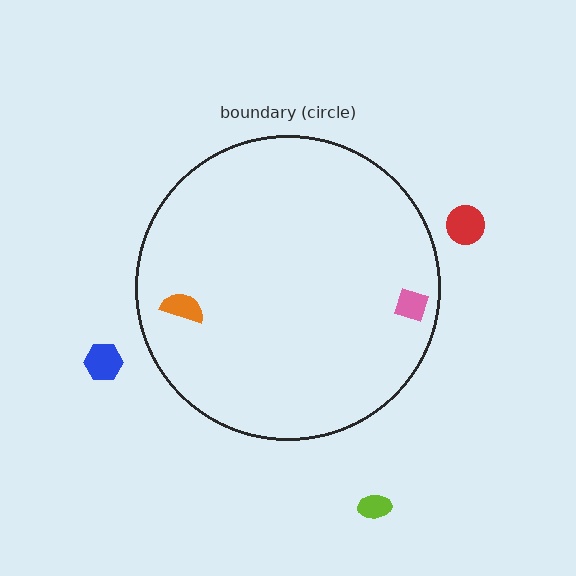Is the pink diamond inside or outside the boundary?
Inside.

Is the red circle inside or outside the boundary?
Outside.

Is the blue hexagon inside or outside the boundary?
Outside.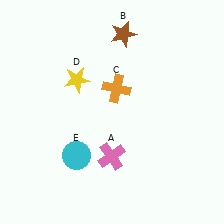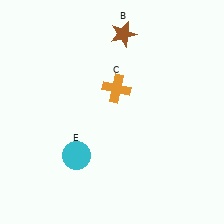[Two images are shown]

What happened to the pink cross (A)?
The pink cross (A) was removed in Image 2. It was in the bottom-left area of Image 1.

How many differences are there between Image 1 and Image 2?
There are 2 differences between the two images.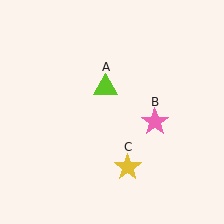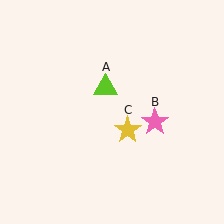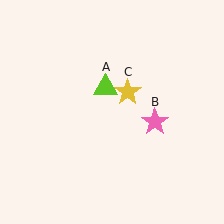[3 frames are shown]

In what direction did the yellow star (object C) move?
The yellow star (object C) moved up.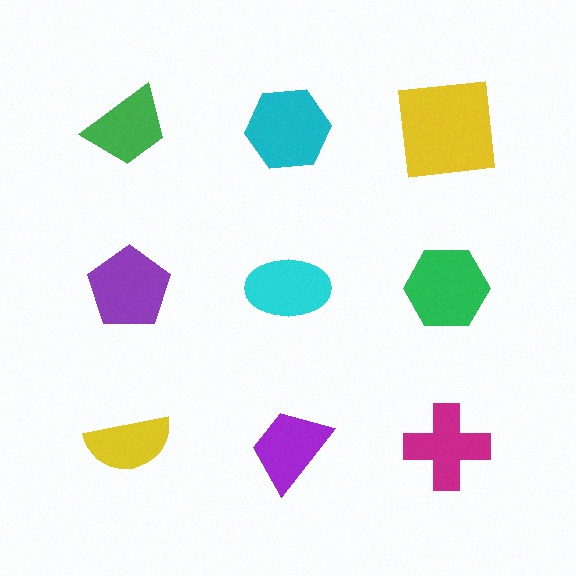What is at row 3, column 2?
A purple trapezoid.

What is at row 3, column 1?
A yellow semicircle.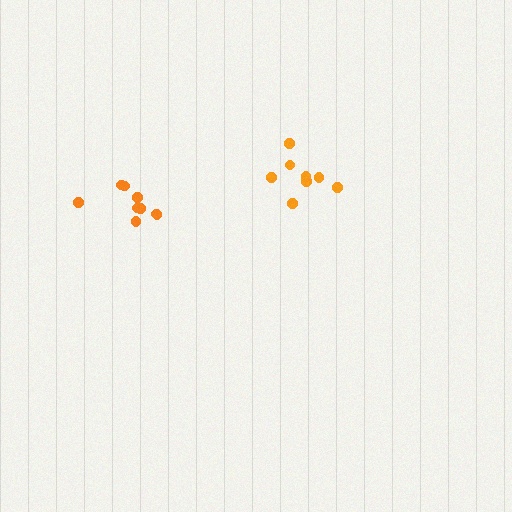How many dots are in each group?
Group 1: 8 dots, Group 2: 9 dots (17 total).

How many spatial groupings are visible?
There are 2 spatial groupings.